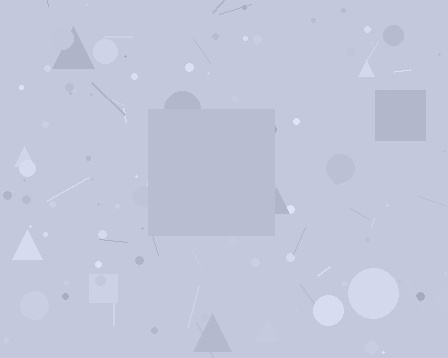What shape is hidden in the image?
A square is hidden in the image.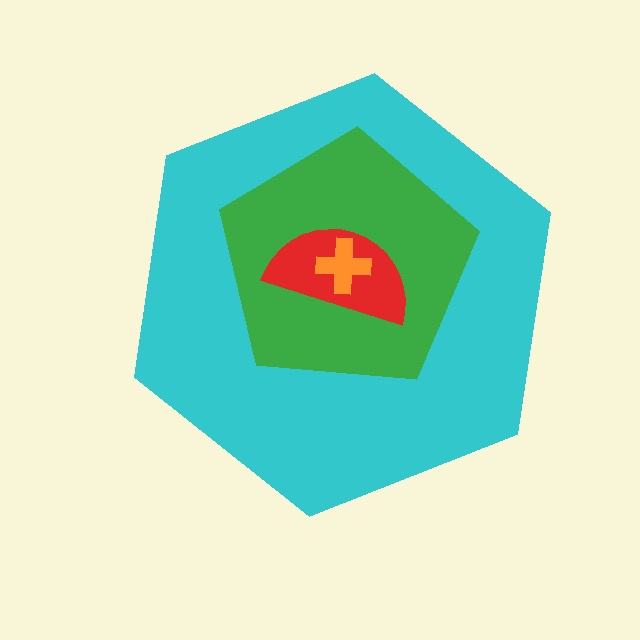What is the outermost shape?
The cyan hexagon.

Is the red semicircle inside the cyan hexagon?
Yes.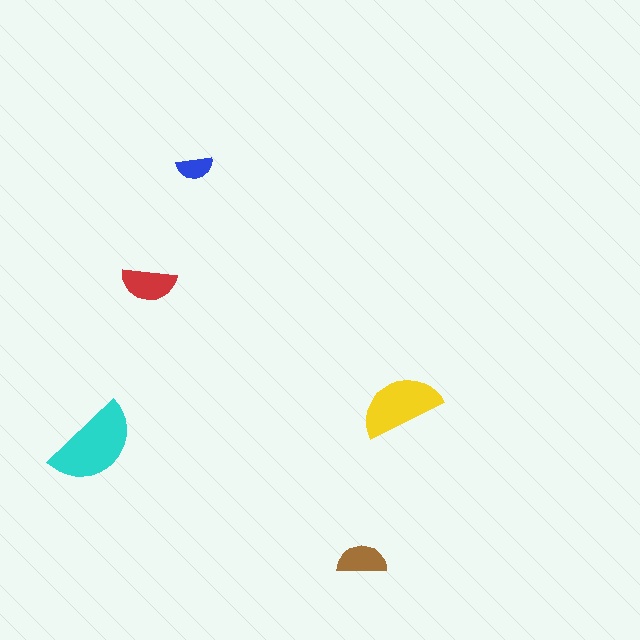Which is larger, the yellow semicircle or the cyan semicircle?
The cyan one.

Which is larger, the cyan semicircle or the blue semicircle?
The cyan one.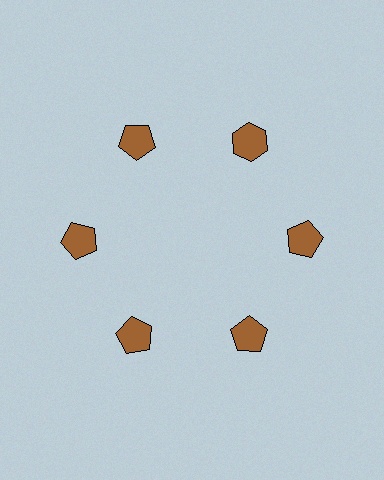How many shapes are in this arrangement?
There are 6 shapes arranged in a ring pattern.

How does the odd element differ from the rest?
It has a different shape: hexagon instead of pentagon.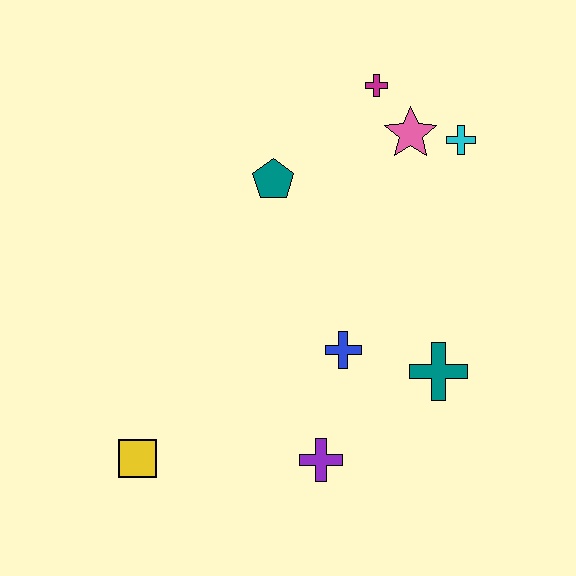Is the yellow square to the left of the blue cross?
Yes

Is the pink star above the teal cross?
Yes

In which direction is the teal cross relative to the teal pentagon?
The teal cross is below the teal pentagon.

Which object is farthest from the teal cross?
The yellow square is farthest from the teal cross.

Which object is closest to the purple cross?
The blue cross is closest to the purple cross.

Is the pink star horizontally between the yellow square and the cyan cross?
Yes